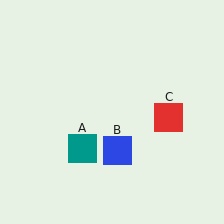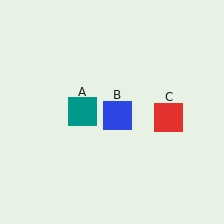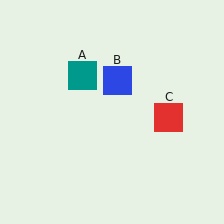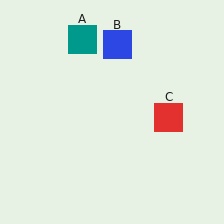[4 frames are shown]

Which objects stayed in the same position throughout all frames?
Red square (object C) remained stationary.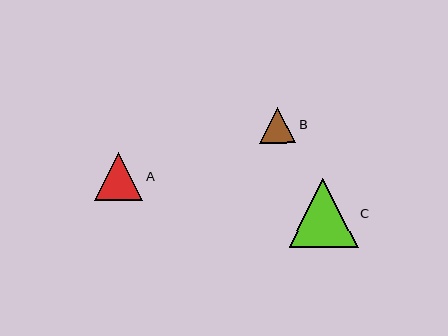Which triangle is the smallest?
Triangle B is the smallest with a size of approximately 36 pixels.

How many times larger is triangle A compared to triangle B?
Triangle A is approximately 1.3 times the size of triangle B.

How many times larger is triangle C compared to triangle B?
Triangle C is approximately 1.9 times the size of triangle B.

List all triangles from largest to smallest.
From largest to smallest: C, A, B.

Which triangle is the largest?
Triangle C is the largest with a size of approximately 69 pixels.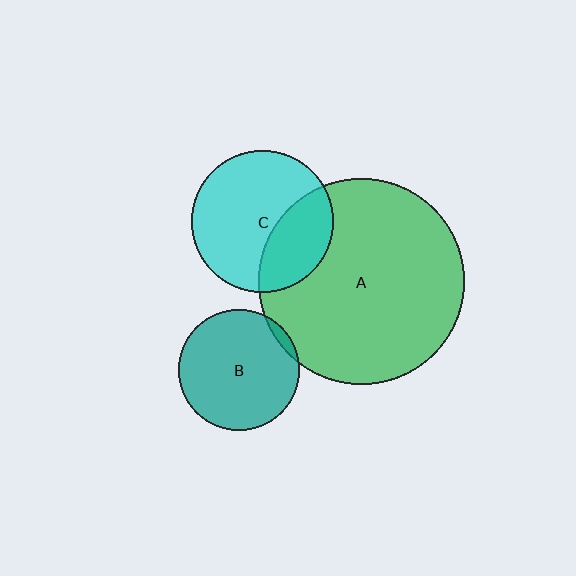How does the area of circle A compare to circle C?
Approximately 2.1 times.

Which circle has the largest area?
Circle A (green).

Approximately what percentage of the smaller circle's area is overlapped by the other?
Approximately 30%.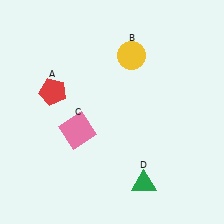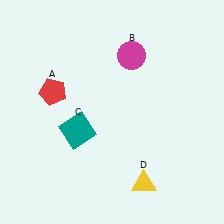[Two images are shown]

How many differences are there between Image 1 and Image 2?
There are 3 differences between the two images.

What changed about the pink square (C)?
In Image 1, C is pink. In Image 2, it changed to teal.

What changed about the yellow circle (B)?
In Image 1, B is yellow. In Image 2, it changed to magenta.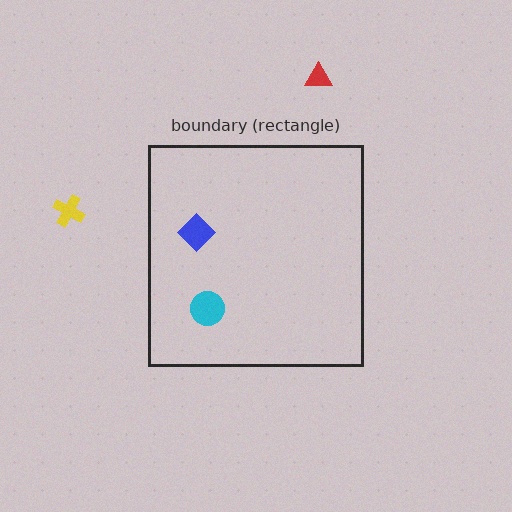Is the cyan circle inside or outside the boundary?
Inside.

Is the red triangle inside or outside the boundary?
Outside.